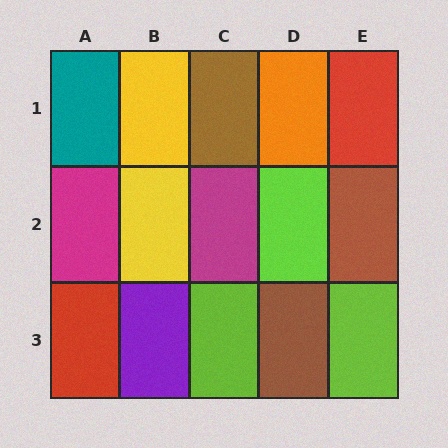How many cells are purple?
1 cell is purple.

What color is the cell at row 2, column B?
Yellow.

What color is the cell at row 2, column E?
Brown.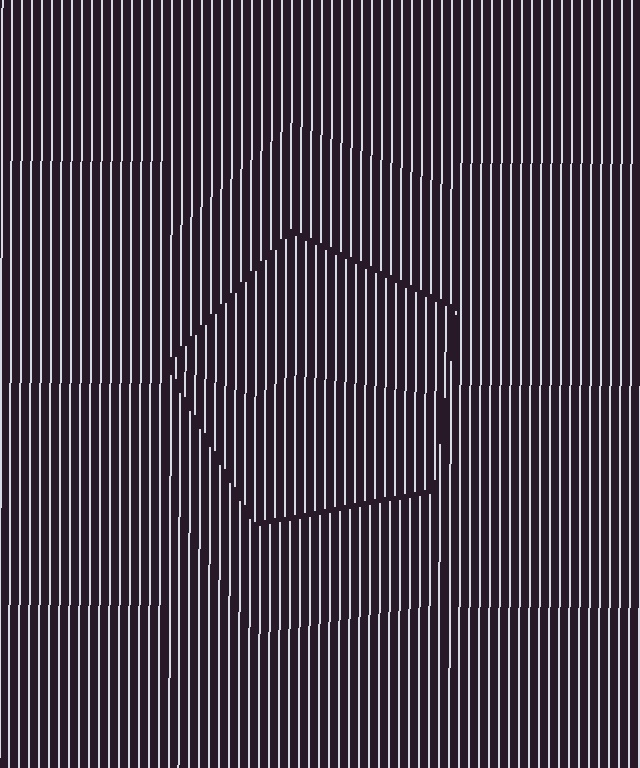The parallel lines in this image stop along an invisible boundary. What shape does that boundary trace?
An illusory pentagon. The interior of the shape contains the same grating, shifted by half a period — the contour is defined by the phase discontinuity where line-ends from the inner and outer gratings abut.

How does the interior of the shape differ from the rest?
The interior of the shape contains the same grating, shifted by half a period — the contour is defined by the phase discontinuity where line-ends from the inner and outer gratings abut.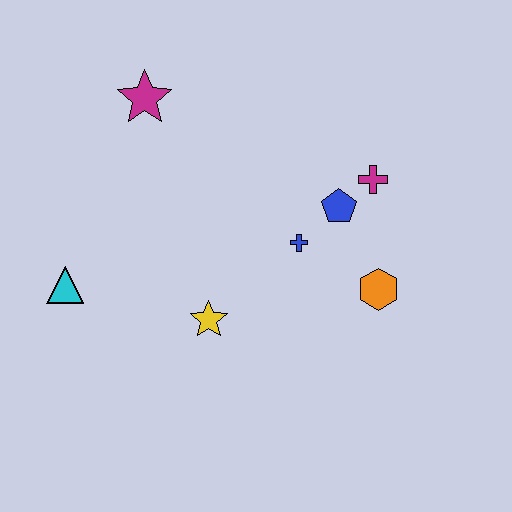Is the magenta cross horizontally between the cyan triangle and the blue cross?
No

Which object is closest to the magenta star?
The cyan triangle is closest to the magenta star.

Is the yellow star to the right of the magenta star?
Yes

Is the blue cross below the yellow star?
No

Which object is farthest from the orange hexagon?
The cyan triangle is farthest from the orange hexagon.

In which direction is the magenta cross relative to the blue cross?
The magenta cross is to the right of the blue cross.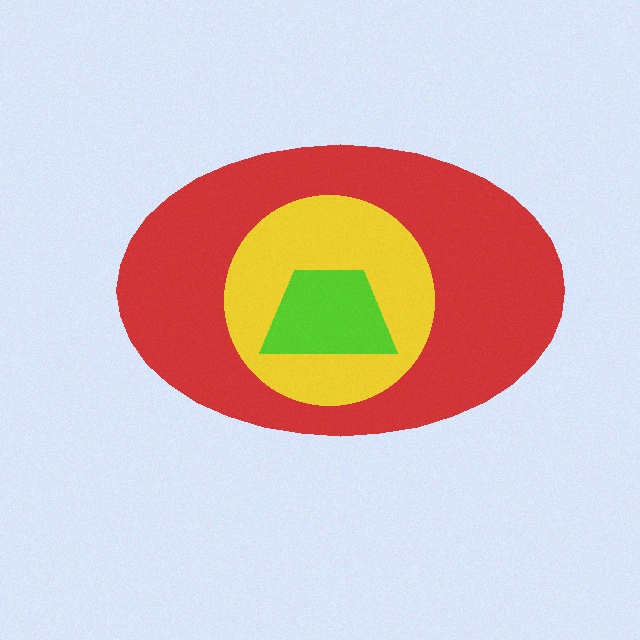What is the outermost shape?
The red ellipse.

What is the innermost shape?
The lime trapezoid.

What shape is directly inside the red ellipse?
The yellow circle.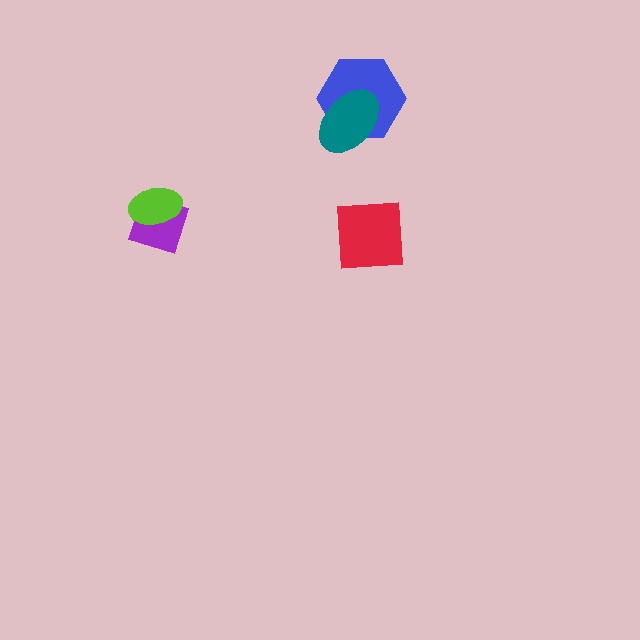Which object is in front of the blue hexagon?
The teal ellipse is in front of the blue hexagon.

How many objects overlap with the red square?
0 objects overlap with the red square.